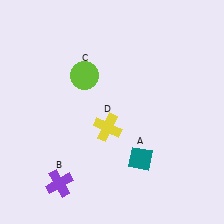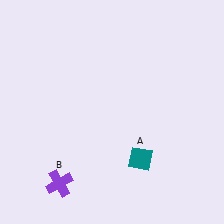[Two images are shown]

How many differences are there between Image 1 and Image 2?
There are 2 differences between the two images.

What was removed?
The lime circle (C), the yellow cross (D) were removed in Image 2.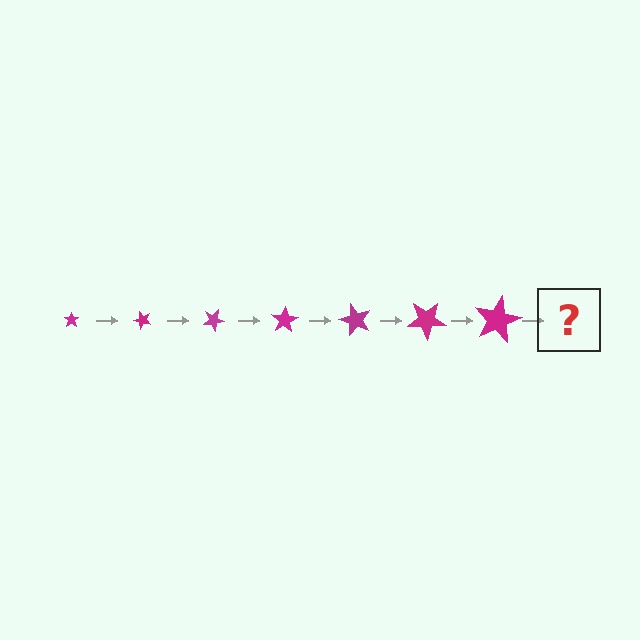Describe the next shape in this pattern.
It should be a star, larger than the previous one and rotated 350 degrees from the start.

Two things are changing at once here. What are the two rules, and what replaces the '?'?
The two rules are that the star grows larger each step and it rotates 50 degrees each step. The '?' should be a star, larger than the previous one and rotated 350 degrees from the start.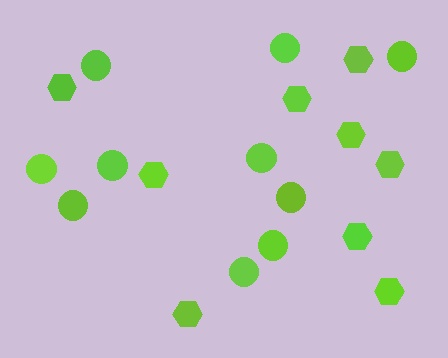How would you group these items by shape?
There are 2 groups: one group of circles (10) and one group of hexagons (9).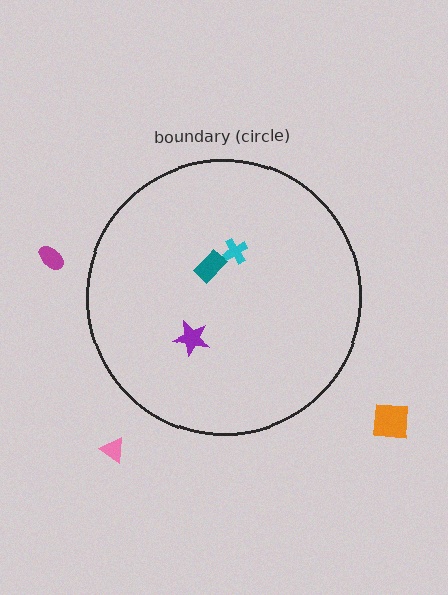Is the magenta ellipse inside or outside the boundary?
Outside.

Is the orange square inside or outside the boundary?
Outside.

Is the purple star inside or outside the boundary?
Inside.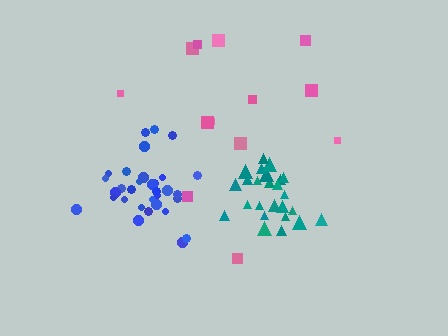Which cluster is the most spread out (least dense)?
Pink.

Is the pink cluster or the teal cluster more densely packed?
Teal.